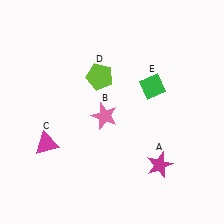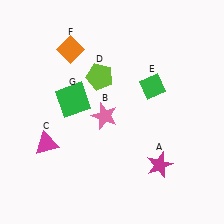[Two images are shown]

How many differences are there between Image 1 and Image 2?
There are 2 differences between the two images.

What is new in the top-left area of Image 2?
An orange diamond (F) was added in the top-left area of Image 2.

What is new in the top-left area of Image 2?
A green square (G) was added in the top-left area of Image 2.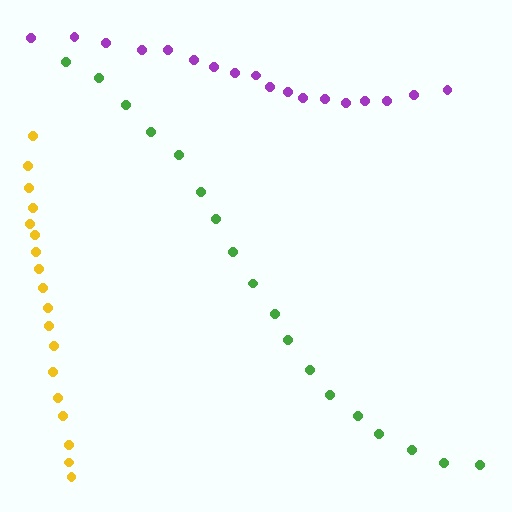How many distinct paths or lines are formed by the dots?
There are 3 distinct paths.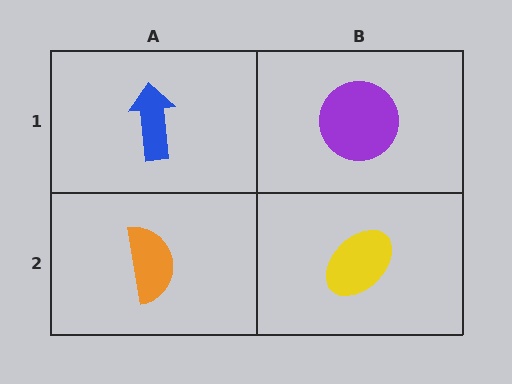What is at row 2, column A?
An orange semicircle.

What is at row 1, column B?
A purple circle.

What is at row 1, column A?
A blue arrow.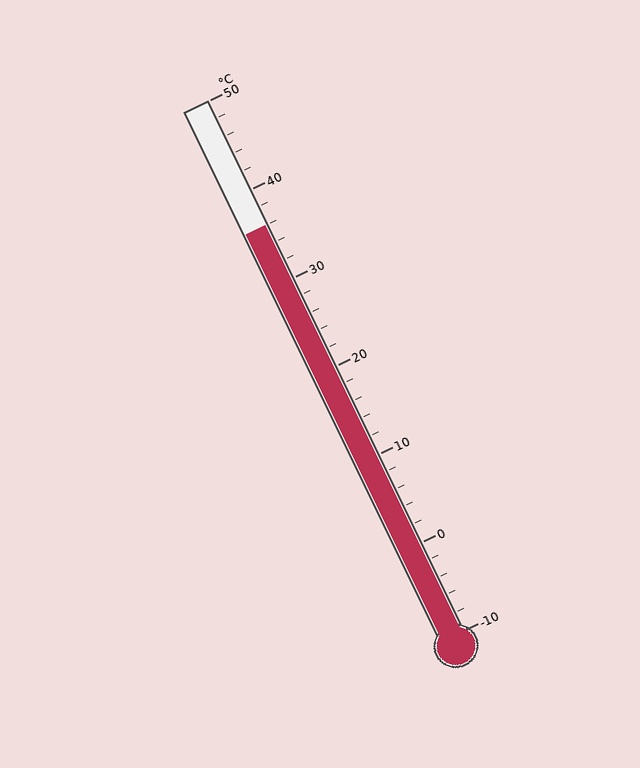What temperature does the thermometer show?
The thermometer shows approximately 36°C.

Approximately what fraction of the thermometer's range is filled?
The thermometer is filled to approximately 75% of its range.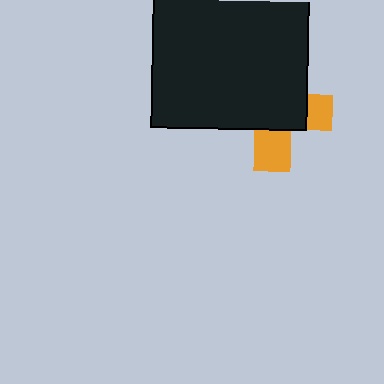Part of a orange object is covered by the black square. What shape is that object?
It is a cross.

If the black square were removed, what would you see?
You would see the complete orange cross.